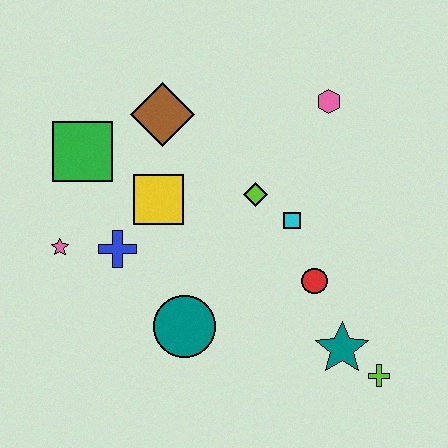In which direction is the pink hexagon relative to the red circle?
The pink hexagon is above the red circle.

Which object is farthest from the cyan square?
The pink star is farthest from the cyan square.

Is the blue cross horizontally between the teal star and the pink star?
Yes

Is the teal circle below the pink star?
Yes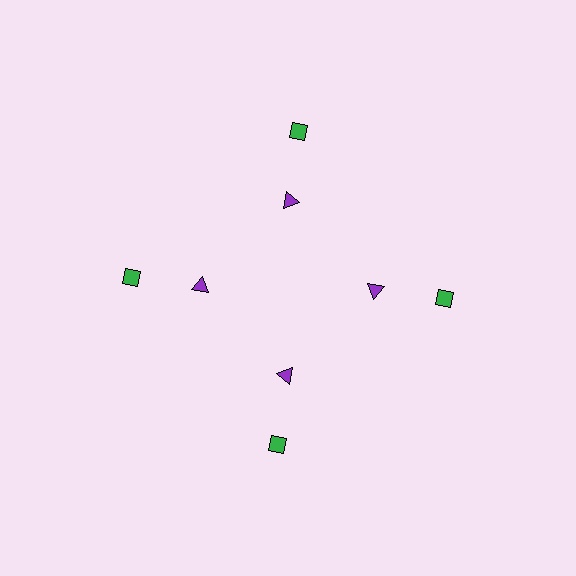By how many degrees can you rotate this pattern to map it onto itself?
The pattern maps onto itself every 90 degrees of rotation.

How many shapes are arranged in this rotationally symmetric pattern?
There are 8 shapes, arranged in 4 groups of 2.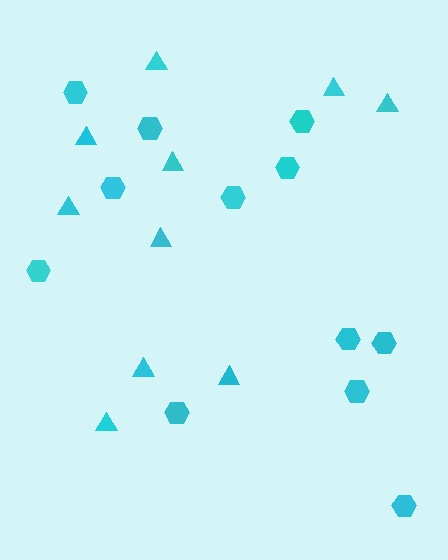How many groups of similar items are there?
There are 2 groups: one group of triangles (10) and one group of hexagons (12).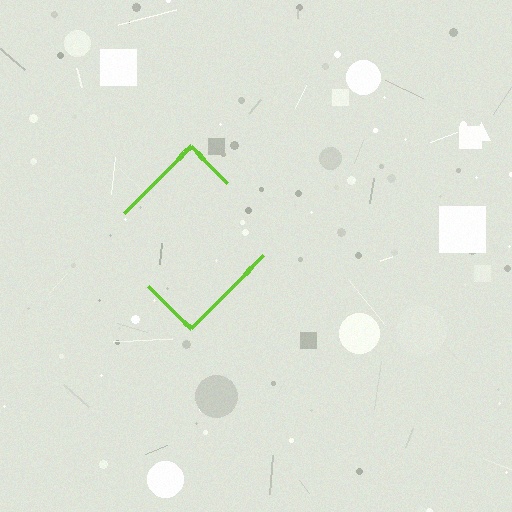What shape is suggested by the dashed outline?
The dashed outline suggests a diamond.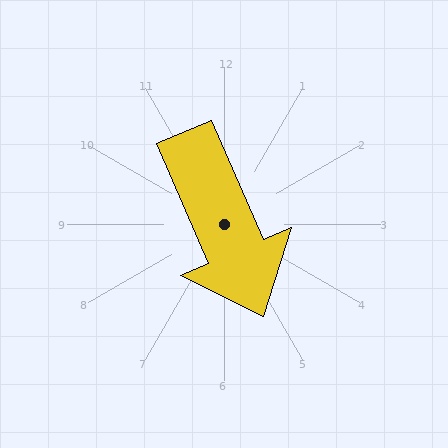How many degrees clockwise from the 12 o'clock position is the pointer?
Approximately 157 degrees.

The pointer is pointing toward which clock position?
Roughly 5 o'clock.